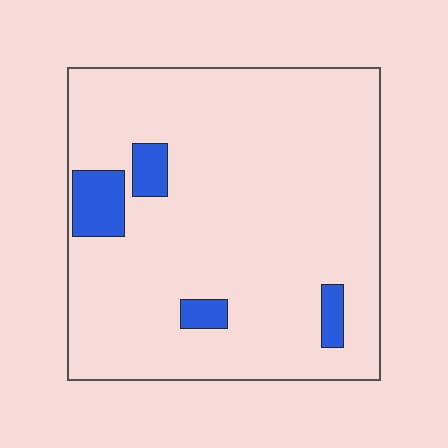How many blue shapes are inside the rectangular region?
4.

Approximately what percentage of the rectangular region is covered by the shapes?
Approximately 10%.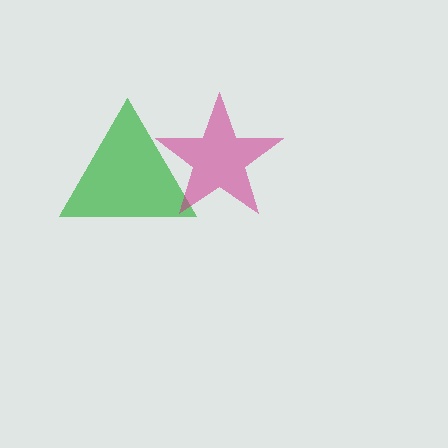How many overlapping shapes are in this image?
There are 2 overlapping shapes in the image.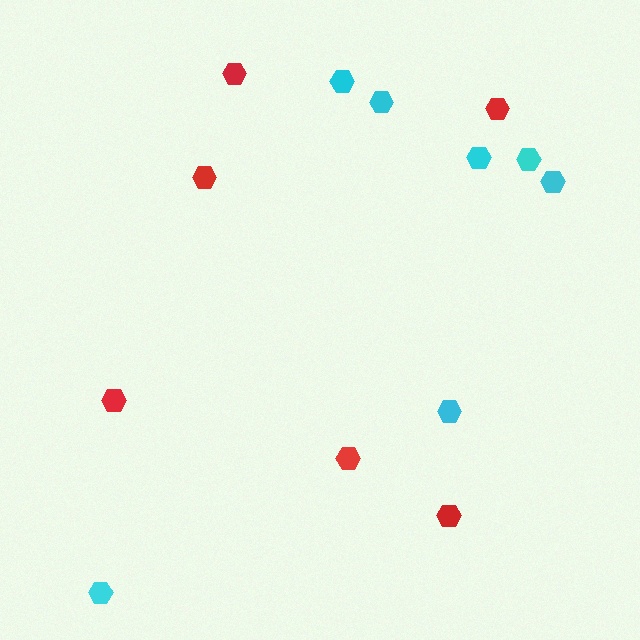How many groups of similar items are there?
There are 2 groups: one group of red hexagons (6) and one group of cyan hexagons (7).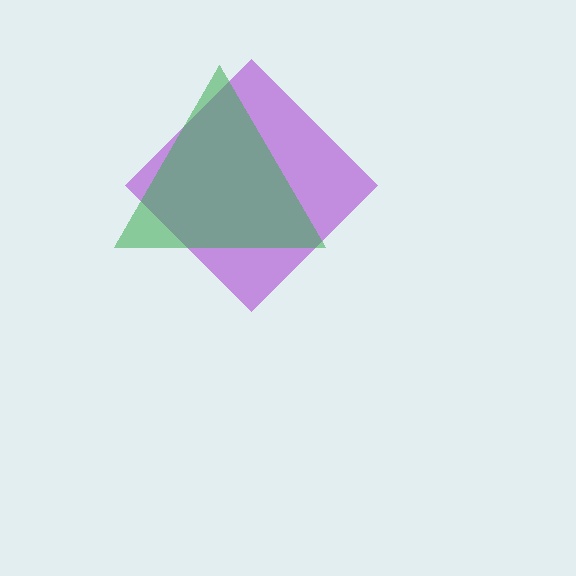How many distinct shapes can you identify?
There are 2 distinct shapes: a purple diamond, a green triangle.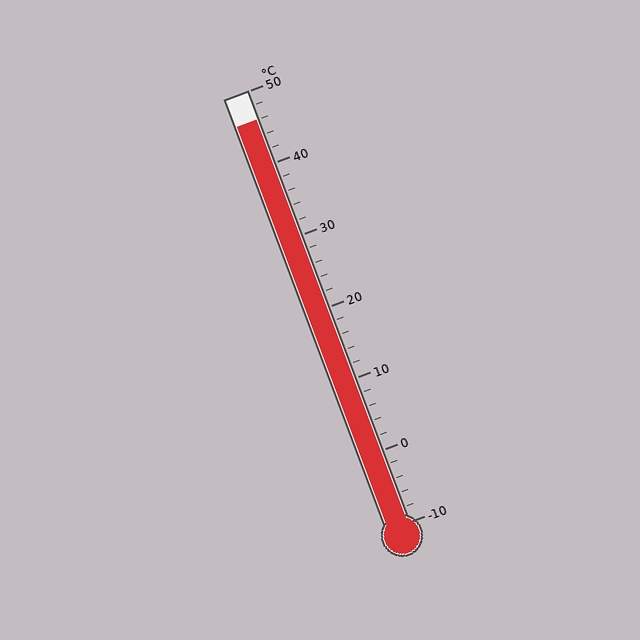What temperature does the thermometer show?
The thermometer shows approximately 46°C.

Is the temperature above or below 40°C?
The temperature is above 40°C.